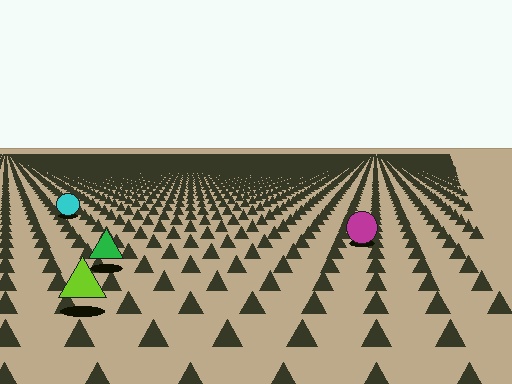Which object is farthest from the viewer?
The cyan circle is farthest from the viewer. It appears smaller and the ground texture around it is denser.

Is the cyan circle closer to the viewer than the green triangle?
No. The green triangle is closer — you can tell from the texture gradient: the ground texture is coarser near it.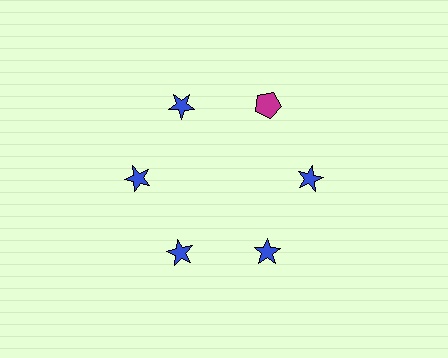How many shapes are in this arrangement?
There are 6 shapes arranged in a ring pattern.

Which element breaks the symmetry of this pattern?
The magenta pentagon at roughly the 1 o'clock position breaks the symmetry. All other shapes are blue stars.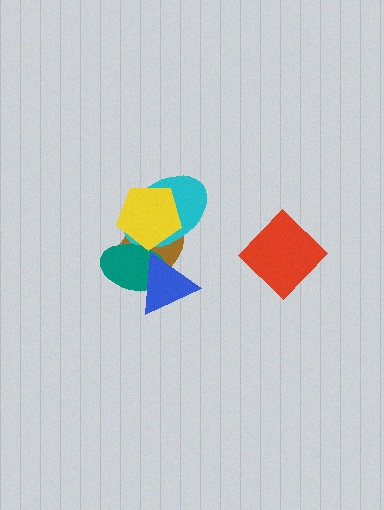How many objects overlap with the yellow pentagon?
3 objects overlap with the yellow pentagon.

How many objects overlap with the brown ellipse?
4 objects overlap with the brown ellipse.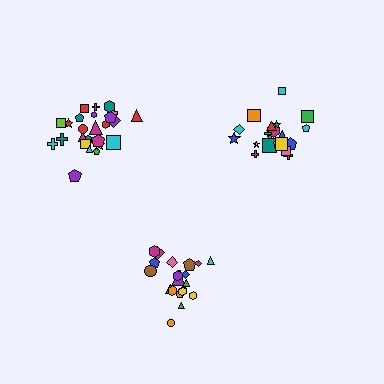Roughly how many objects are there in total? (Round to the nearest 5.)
Roughly 70 objects in total.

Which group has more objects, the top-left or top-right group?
The top-left group.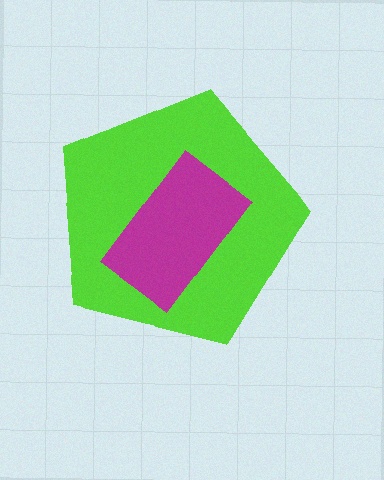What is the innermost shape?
The magenta rectangle.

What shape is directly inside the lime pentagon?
The magenta rectangle.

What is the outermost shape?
The lime pentagon.